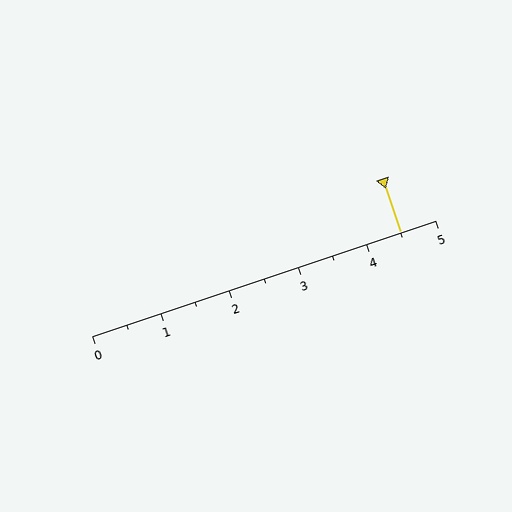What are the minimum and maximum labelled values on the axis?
The axis runs from 0 to 5.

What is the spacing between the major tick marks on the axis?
The major ticks are spaced 1 apart.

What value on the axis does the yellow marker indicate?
The marker indicates approximately 4.5.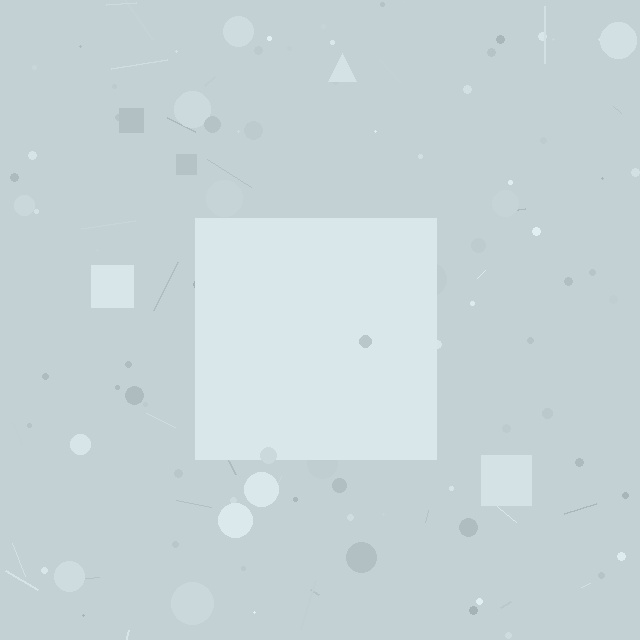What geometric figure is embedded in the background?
A square is embedded in the background.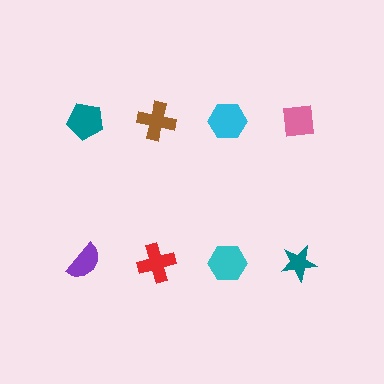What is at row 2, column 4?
A teal star.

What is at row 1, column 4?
A pink square.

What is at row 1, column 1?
A teal pentagon.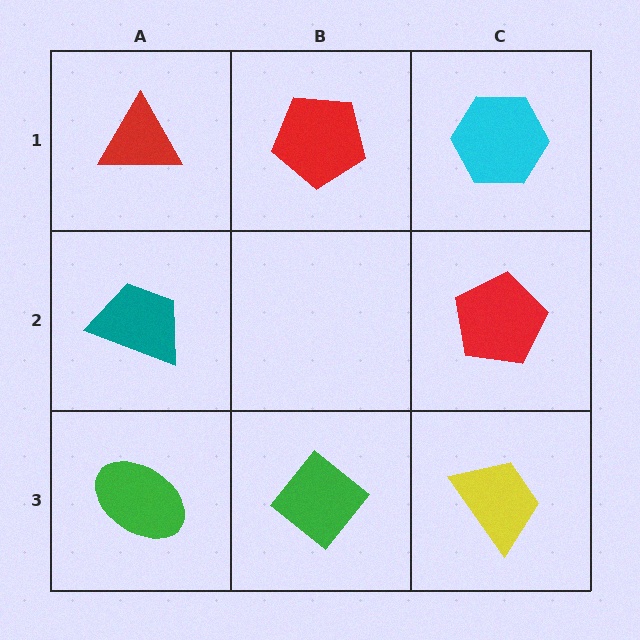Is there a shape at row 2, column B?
No, that cell is empty.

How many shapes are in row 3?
3 shapes.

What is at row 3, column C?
A yellow trapezoid.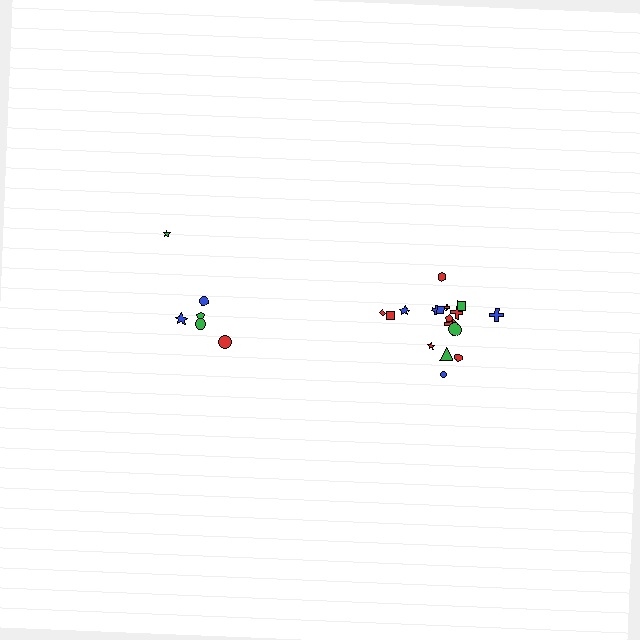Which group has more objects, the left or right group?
The right group.